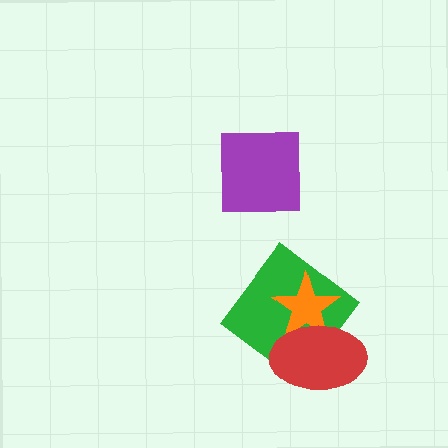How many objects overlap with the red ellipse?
2 objects overlap with the red ellipse.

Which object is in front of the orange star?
The red ellipse is in front of the orange star.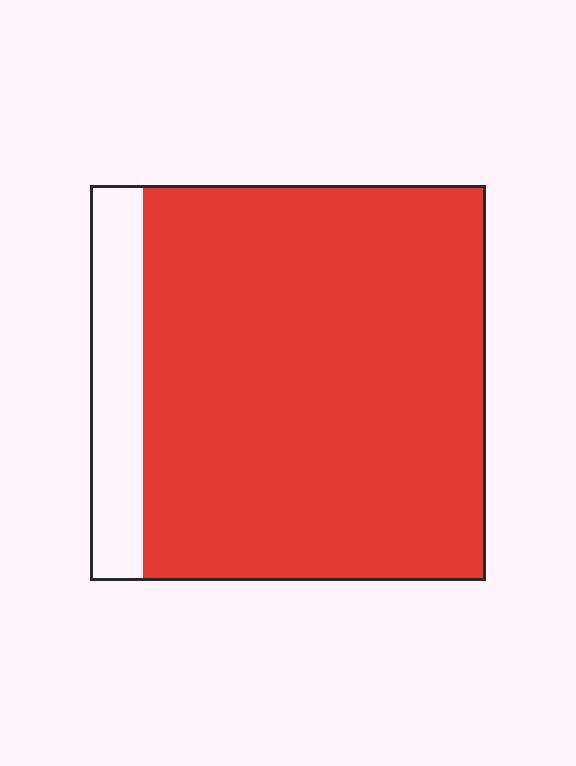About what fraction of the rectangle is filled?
About seven eighths (7/8).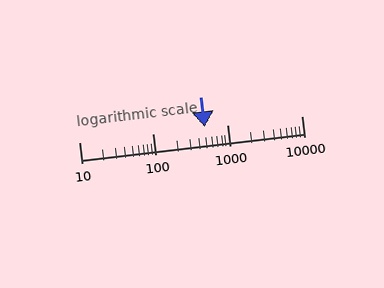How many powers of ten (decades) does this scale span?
The scale spans 3 decades, from 10 to 10000.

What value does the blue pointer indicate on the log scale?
The pointer indicates approximately 490.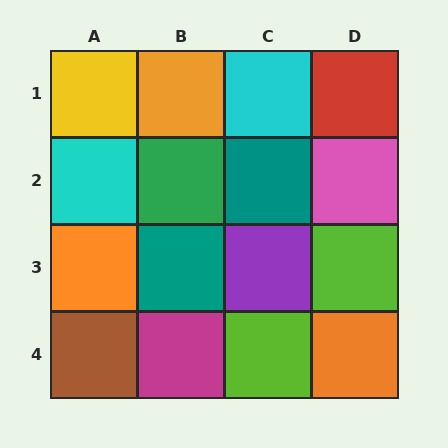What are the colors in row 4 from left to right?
Brown, magenta, lime, orange.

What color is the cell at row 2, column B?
Green.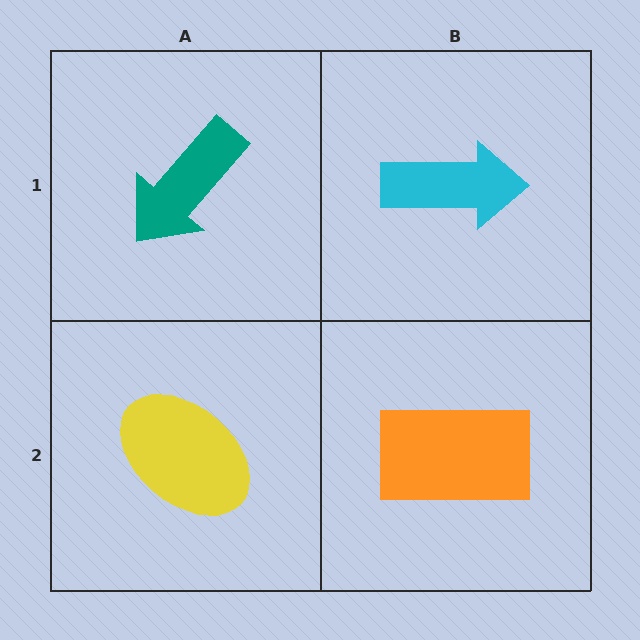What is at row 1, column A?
A teal arrow.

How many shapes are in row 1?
2 shapes.